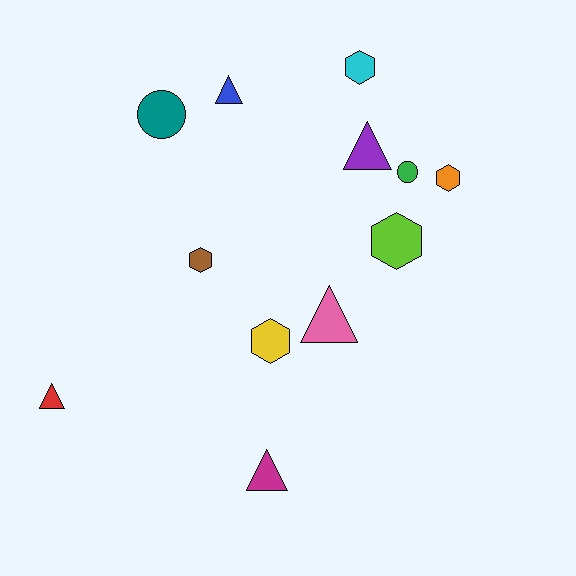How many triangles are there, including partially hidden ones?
There are 5 triangles.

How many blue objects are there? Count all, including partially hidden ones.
There is 1 blue object.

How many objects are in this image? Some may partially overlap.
There are 12 objects.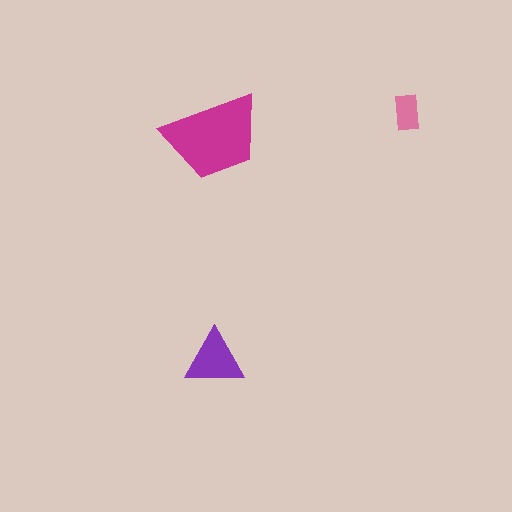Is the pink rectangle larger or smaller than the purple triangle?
Smaller.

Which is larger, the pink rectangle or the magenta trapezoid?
The magenta trapezoid.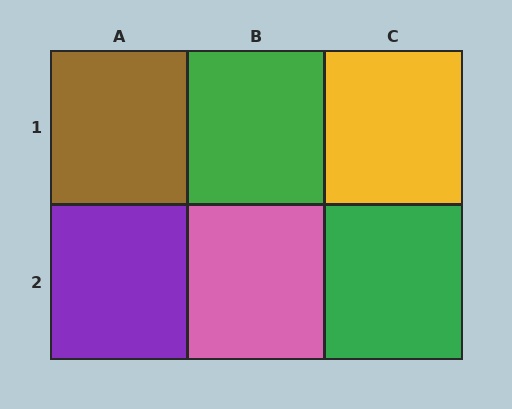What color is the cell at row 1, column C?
Yellow.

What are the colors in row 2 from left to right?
Purple, pink, green.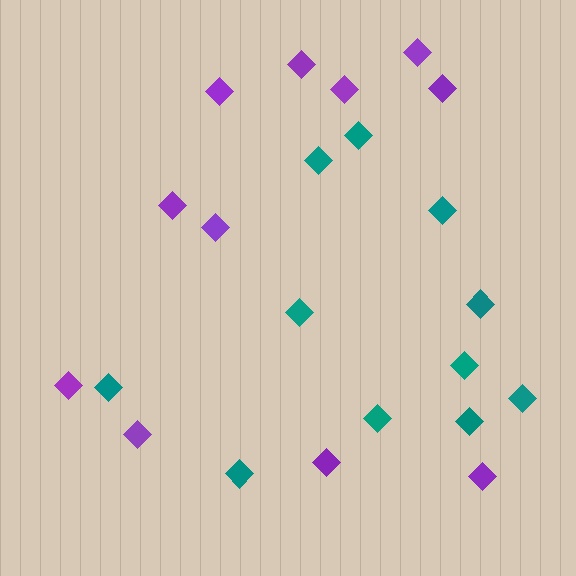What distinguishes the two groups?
There are 2 groups: one group of purple diamonds (11) and one group of teal diamonds (11).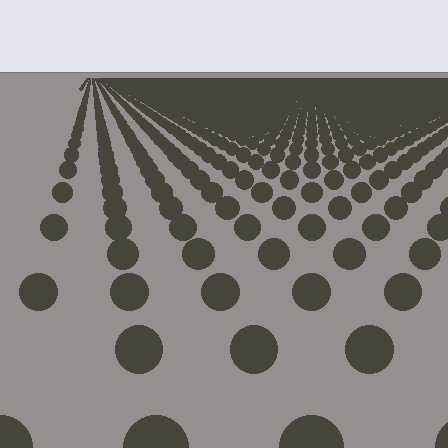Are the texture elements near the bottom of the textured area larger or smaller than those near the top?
Larger. Near the bottom, elements are closer to the viewer and appear at a bigger on-screen size.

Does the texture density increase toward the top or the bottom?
Density increases toward the top.